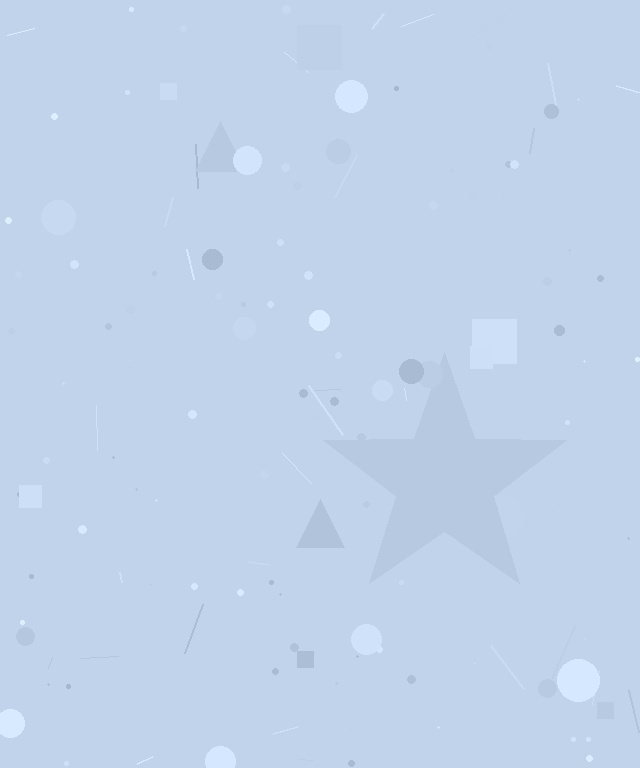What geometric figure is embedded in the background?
A star is embedded in the background.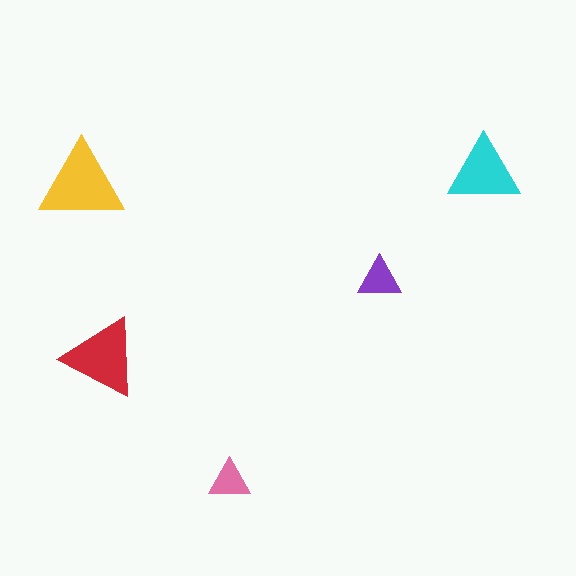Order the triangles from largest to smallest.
the yellow one, the red one, the cyan one, the purple one, the pink one.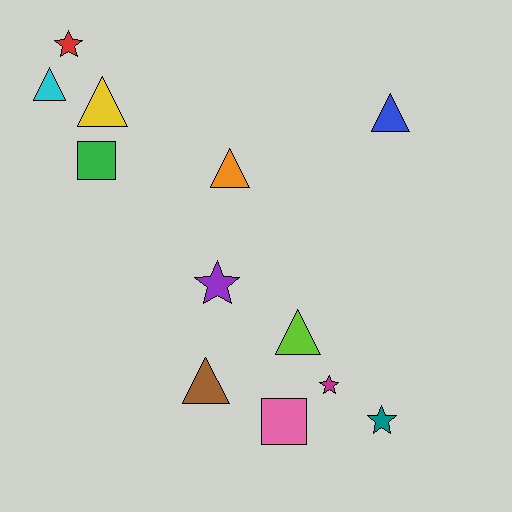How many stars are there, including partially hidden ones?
There are 4 stars.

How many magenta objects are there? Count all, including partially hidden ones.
There is 1 magenta object.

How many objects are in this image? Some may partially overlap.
There are 12 objects.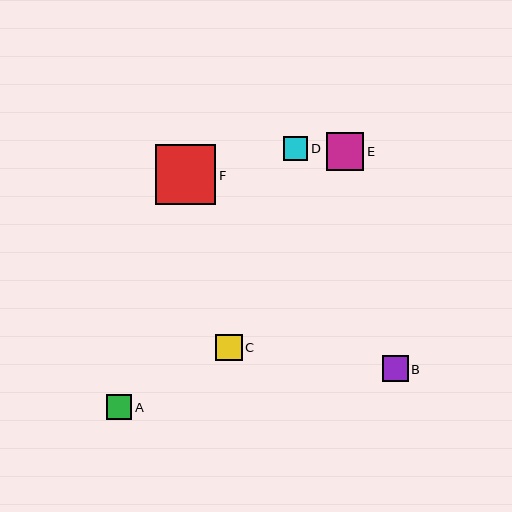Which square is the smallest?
Square D is the smallest with a size of approximately 25 pixels.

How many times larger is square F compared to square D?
Square F is approximately 2.5 times the size of square D.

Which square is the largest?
Square F is the largest with a size of approximately 60 pixels.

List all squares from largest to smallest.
From largest to smallest: F, E, C, B, A, D.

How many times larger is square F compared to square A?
Square F is approximately 2.4 times the size of square A.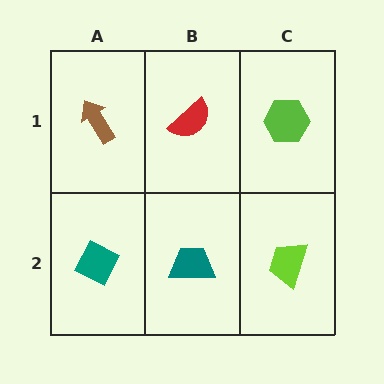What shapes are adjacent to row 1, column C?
A lime trapezoid (row 2, column C), a red semicircle (row 1, column B).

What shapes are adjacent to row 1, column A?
A teal diamond (row 2, column A), a red semicircle (row 1, column B).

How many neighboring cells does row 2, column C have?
2.